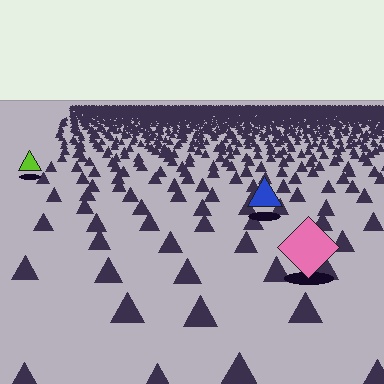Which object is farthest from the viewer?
The lime triangle is farthest from the viewer. It appears smaller and the ground texture around it is denser.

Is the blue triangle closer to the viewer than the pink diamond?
No. The pink diamond is closer — you can tell from the texture gradient: the ground texture is coarser near it.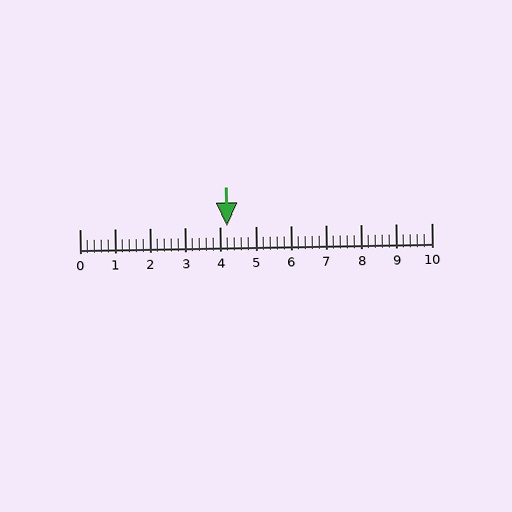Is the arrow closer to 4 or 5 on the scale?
The arrow is closer to 4.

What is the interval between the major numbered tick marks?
The major tick marks are spaced 1 units apart.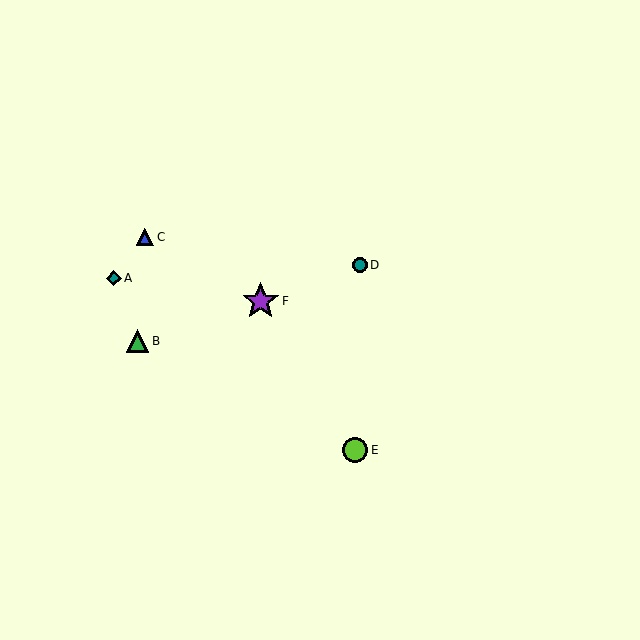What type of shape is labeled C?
Shape C is a blue triangle.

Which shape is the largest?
The purple star (labeled F) is the largest.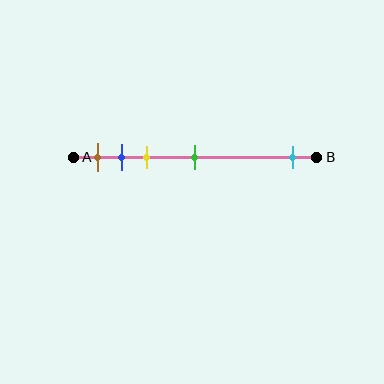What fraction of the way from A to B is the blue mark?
The blue mark is approximately 20% (0.2) of the way from A to B.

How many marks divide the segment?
There are 5 marks dividing the segment.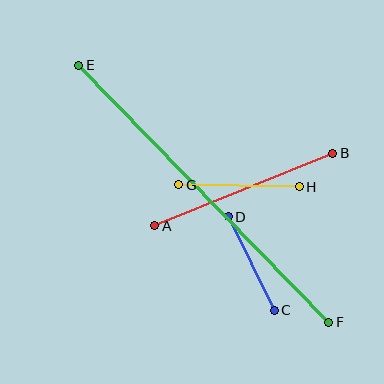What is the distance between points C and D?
The distance is approximately 104 pixels.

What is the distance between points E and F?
The distance is approximately 359 pixels.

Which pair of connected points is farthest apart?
Points E and F are farthest apart.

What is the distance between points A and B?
The distance is approximately 192 pixels.